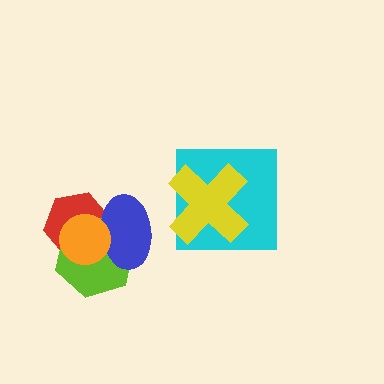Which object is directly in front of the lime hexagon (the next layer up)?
The blue ellipse is directly in front of the lime hexagon.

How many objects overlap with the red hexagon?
3 objects overlap with the red hexagon.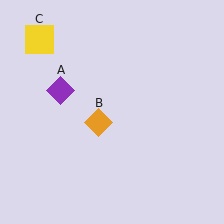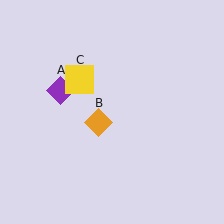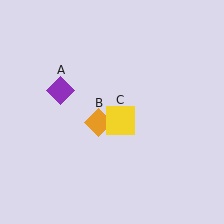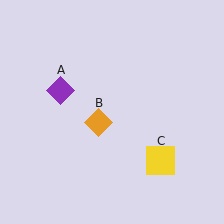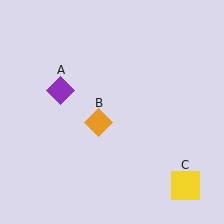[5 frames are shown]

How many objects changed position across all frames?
1 object changed position: yellow square (object C).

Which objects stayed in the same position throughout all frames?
Purple diamond (object A) and orange diamond (object B) remained stationary.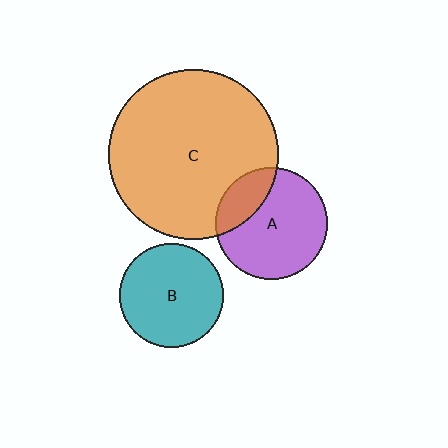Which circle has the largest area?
Circle C (orange).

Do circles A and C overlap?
Yes.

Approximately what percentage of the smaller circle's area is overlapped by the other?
Approximately 25%.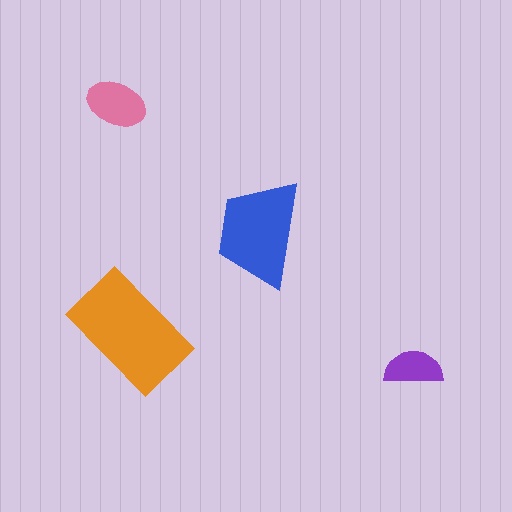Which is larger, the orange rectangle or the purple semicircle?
The orange rectangle.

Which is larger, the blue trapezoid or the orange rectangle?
The orange rectangle.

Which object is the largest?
The orange rectangle.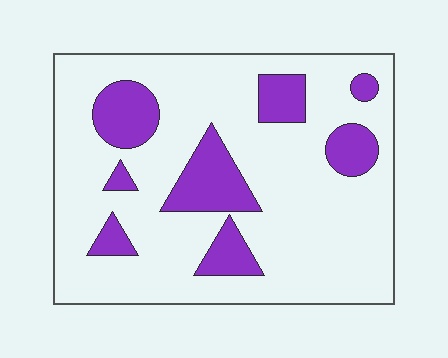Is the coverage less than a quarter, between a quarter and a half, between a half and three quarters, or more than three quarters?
Less than a quarter.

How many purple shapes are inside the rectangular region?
8.